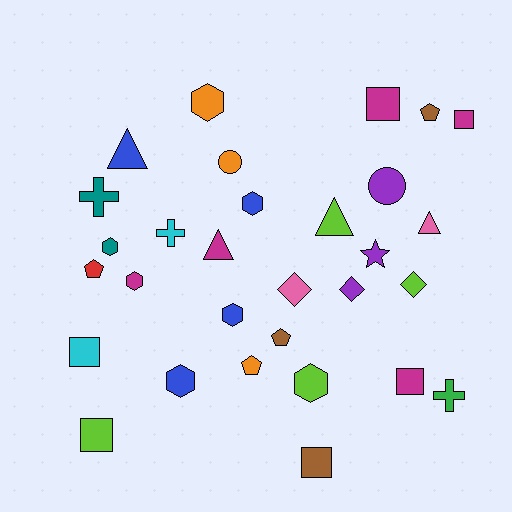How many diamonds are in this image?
There are 3 diamonds.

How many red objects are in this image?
There is 1 red object.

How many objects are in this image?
There are 30 objects.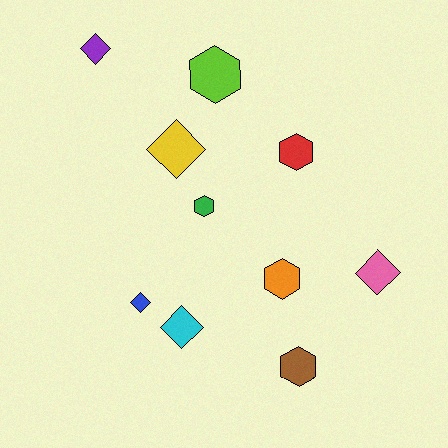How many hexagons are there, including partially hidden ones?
There are 5 hexagons.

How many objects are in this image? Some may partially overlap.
There are 10 objects.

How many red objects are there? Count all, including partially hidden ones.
There is 1 red object.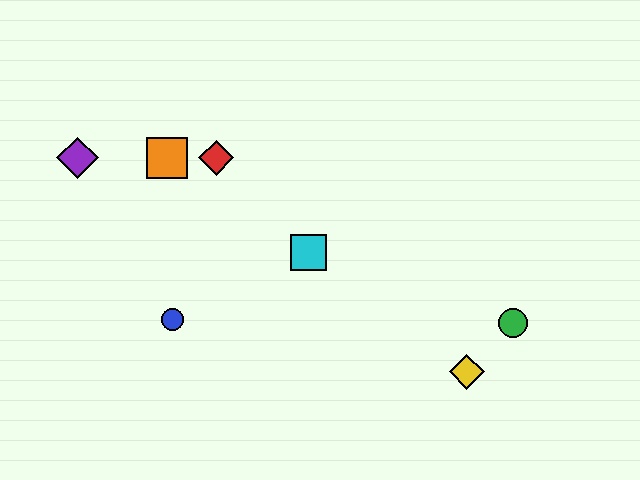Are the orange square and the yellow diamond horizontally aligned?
No, the orange square is at y≈158 and the yellow diamond is at y≈372.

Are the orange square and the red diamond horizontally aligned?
Yes, both are at y≈158.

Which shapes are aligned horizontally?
The red diamond, the purple diamond, the orange square are aligned horizontally.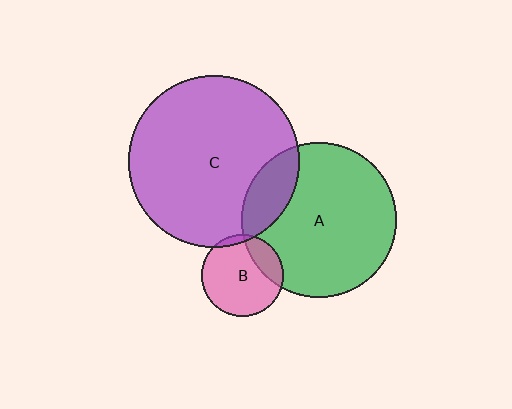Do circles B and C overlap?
Yes.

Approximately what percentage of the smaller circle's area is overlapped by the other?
Approximately 5%.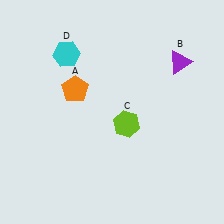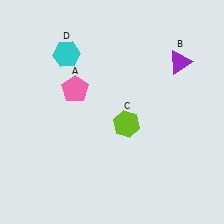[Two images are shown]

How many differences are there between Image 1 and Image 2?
There is 1 difference between the two images.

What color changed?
The pentagon (A) changed from orange in Image 1 to pink in Image 2.